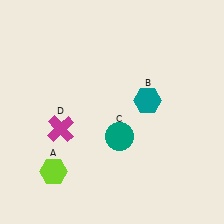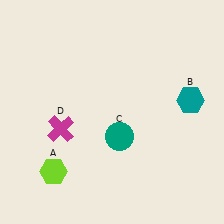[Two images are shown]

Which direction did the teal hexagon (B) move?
The teal hexagon (B) moved right.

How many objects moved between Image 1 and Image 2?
1 object moved between the two images.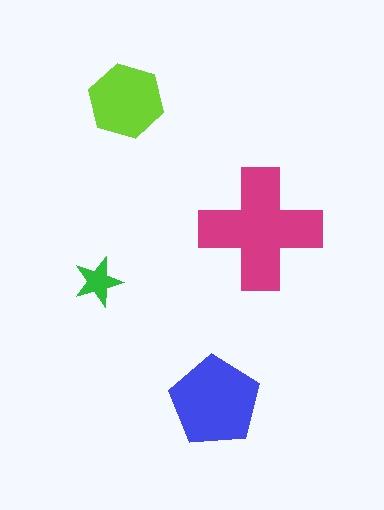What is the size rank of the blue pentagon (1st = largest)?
2nd.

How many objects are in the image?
There are 4 objects in the image.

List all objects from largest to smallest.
The magenta cross, the blue pentagon, the lime hexagon, the green star.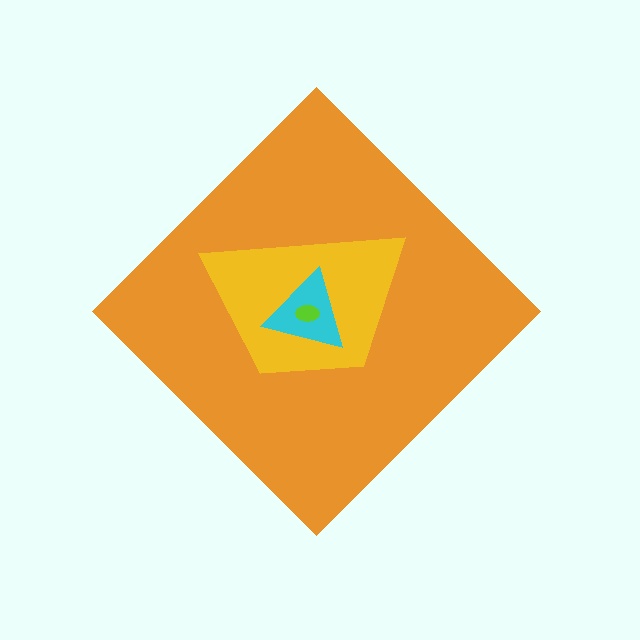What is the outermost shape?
The orange diamond.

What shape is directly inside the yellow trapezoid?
The cyan triangle.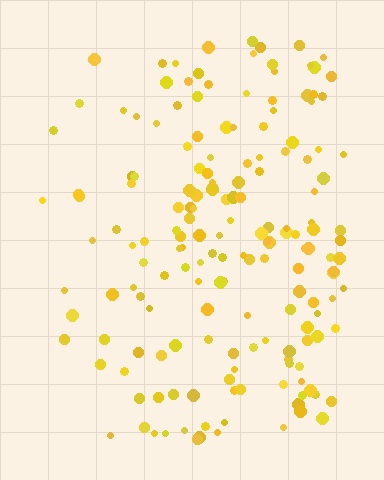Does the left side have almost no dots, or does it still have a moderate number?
Still a moderate number, just noticeably fewer than the right.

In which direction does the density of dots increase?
From left to right, with the right side densest.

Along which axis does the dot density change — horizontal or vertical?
Horizontal.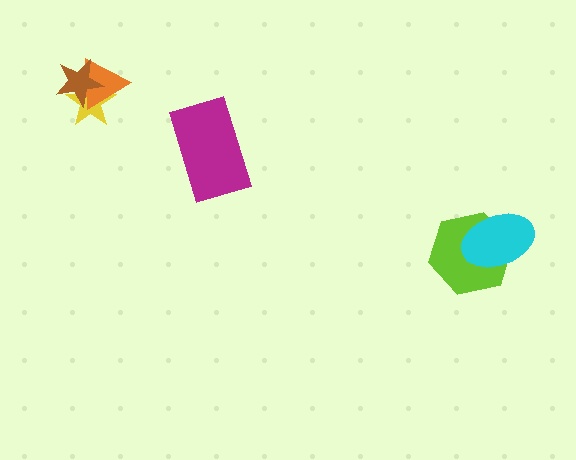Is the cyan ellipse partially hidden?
No, no other shape covers it.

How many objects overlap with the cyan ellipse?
1 object overlaps with the cyan ellipse.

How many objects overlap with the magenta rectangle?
0 objects overlap with the magenta rectangle.